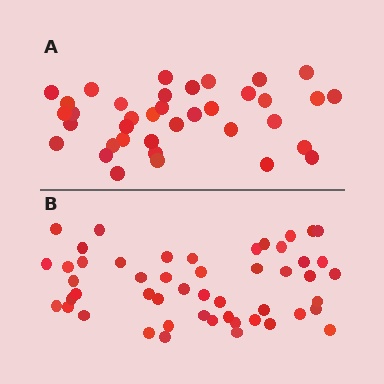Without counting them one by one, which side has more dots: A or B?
Region B (the bottom region) has more dots.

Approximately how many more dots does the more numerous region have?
Region B has approximately 15 more dots than region A.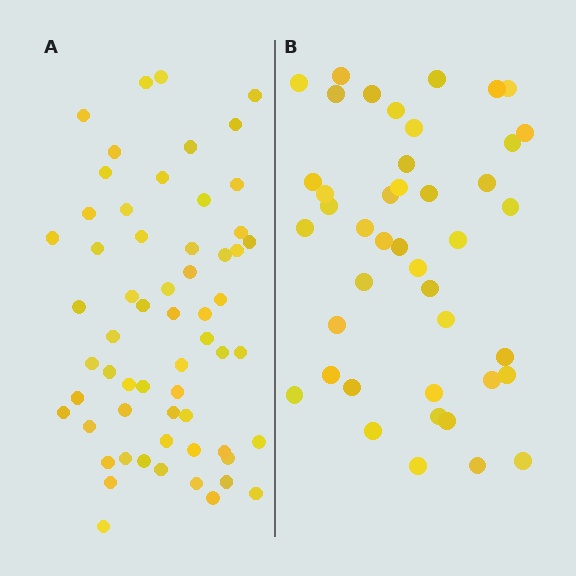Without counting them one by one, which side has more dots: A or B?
Region A (the left region) has more dots.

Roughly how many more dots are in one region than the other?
Region A has approximately 15 more dots than region B.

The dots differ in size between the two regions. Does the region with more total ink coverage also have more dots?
No. Region B has more total ink coverage because its dots are larger, but region A actually contains more individual dots. Total area can be misleading — the number of items is what matters here.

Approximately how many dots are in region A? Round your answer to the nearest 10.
About 60 dots.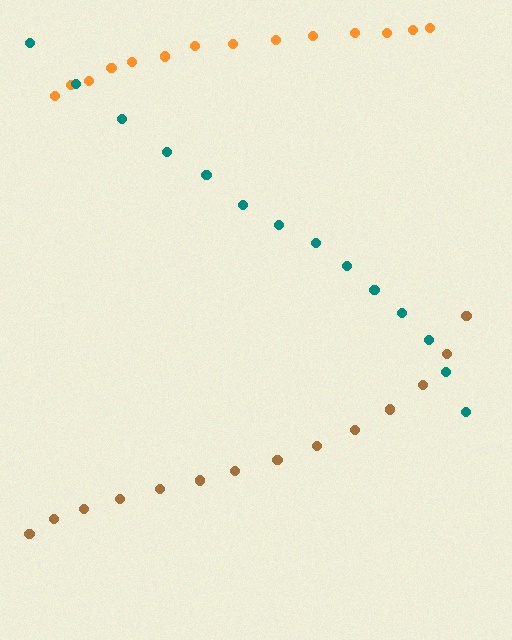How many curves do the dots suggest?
There are 3 distinct paths.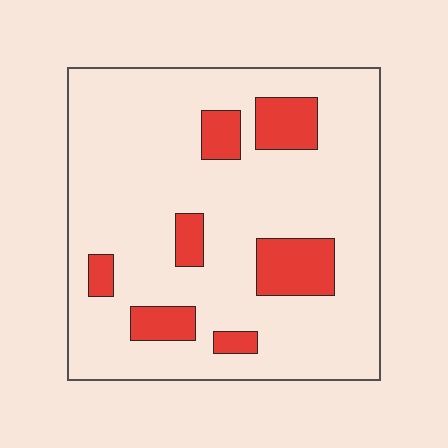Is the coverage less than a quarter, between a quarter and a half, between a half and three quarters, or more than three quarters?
Less than a quarter.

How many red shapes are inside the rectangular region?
7.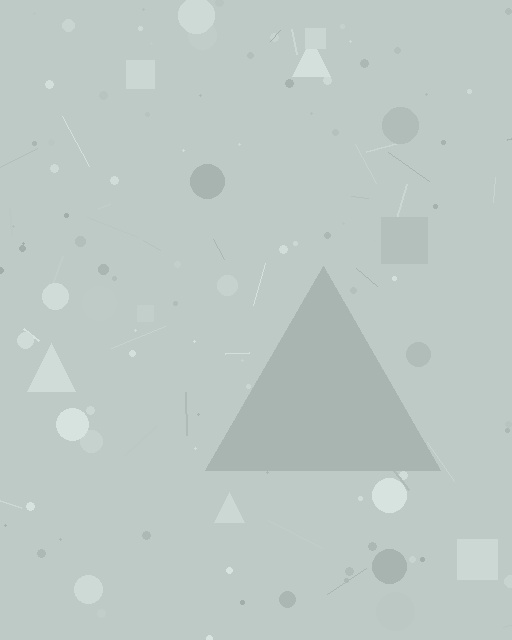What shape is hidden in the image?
A triangle is hidden in the image.